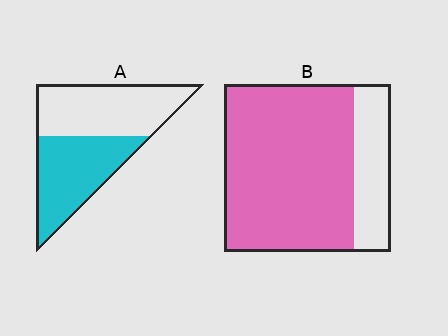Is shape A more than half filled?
Roughly half.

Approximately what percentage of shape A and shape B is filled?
A is approximately 50% and B is approximately 80%.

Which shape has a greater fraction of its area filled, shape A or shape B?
Shape B.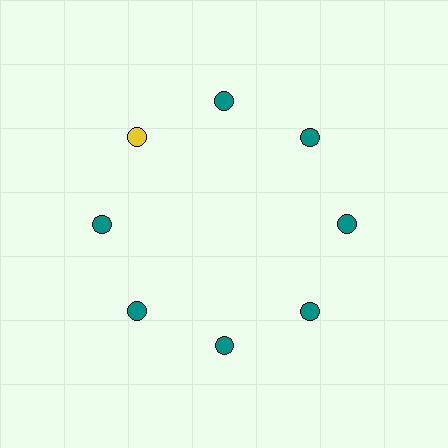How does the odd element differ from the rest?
It has a different color: yellow instead of teal.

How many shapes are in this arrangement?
There are 8 shapes arranged in a ring pattern.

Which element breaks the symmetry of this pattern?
The yellow circle at roughly the 10 o'clock position breaks the symmetry. All other shapes are teal circles.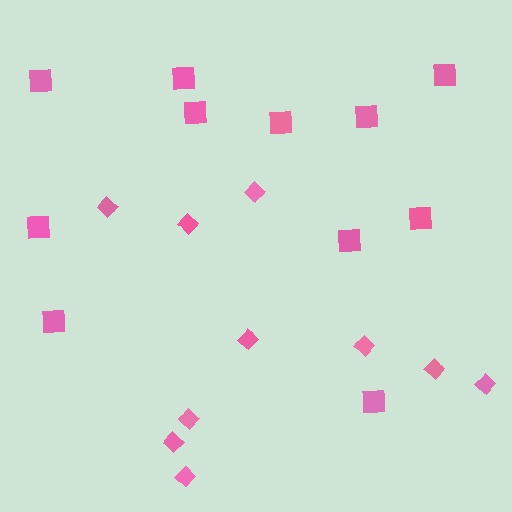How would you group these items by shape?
There are 2 groups: one group of diamonds (10) and one group of squares (11).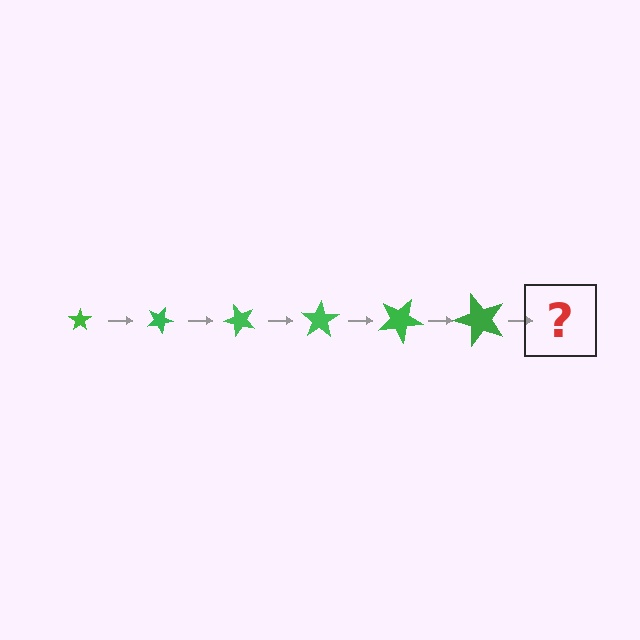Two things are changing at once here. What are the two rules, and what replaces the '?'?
The two rules are that the star grows larger each step and it rotates 25 degrees each step. The '?' should be a star, larger than the previous one and rotated 150 degrees from the start.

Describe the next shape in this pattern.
It should be a star, larger than the previous one and rotated 150 degrees from the start.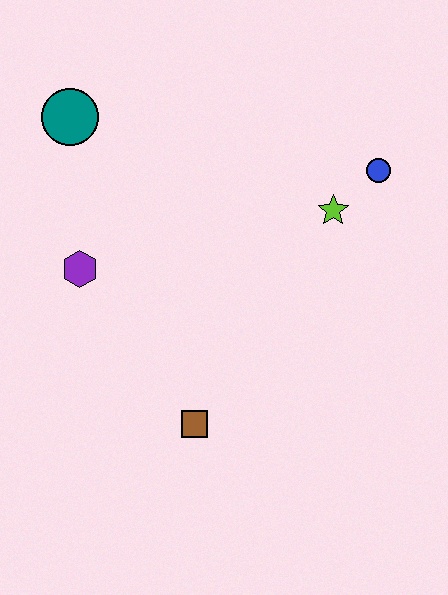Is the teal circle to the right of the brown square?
No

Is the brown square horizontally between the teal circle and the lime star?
Yes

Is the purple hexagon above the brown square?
Yes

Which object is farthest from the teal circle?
The brown square is farthest from the teal circle.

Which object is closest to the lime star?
The blue circle is closest to the lime star.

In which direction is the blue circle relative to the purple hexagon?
The blue circle is to the right of the purple hexagon.